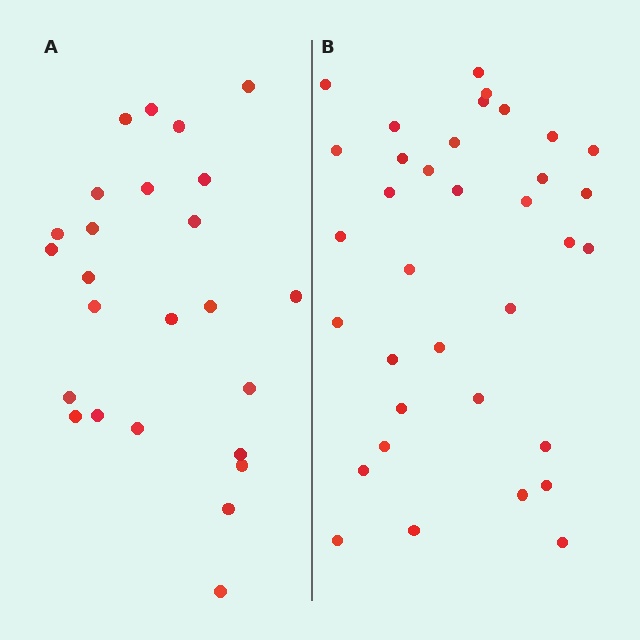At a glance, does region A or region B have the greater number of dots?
Region B (the right region) has more dots.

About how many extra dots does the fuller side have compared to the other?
Region B has roughly 10 or so more dots than region A.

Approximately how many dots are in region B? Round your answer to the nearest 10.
About 40 dots. (The exact count is 35, which rounds to 40.)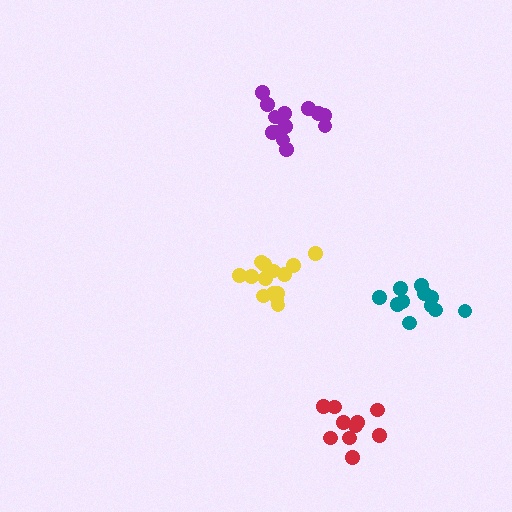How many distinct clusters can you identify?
There are 4 distinct clusters.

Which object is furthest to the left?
The yellow cluster is leftmost.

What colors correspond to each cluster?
The clusters are colored: teal, purple, red, yellow.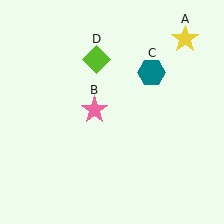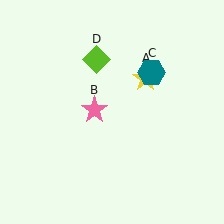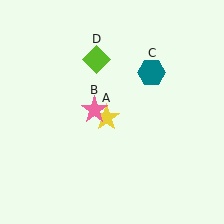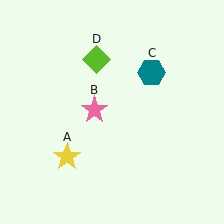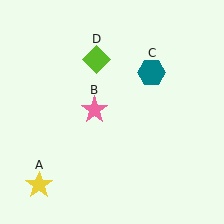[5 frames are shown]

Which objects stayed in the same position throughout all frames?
Pink star (object B) and teal hexagon (object C) and lime diamond (object D) remained stationary.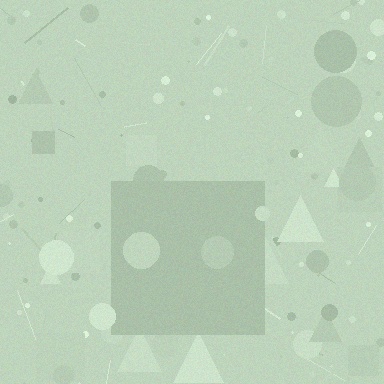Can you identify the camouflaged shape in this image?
The camouflaged shape is a square.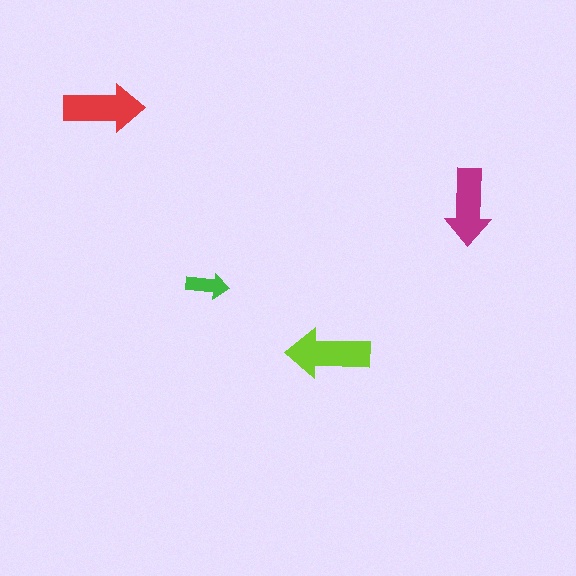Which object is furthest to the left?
The red arrow is leftmost.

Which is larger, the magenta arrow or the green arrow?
The magenta one.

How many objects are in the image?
There are 4 objects in the image.